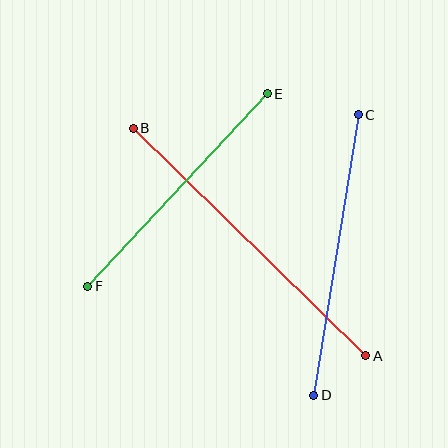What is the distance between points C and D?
The distance is approximately 284 pixels.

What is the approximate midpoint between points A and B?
The midpoint is at approximately (250, 242) pixels.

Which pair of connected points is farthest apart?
Points A and B are farthest apart.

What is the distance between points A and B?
The distance is approximately 325 pixels.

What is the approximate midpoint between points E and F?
The midpoint is at approximately (177, 190) pixels.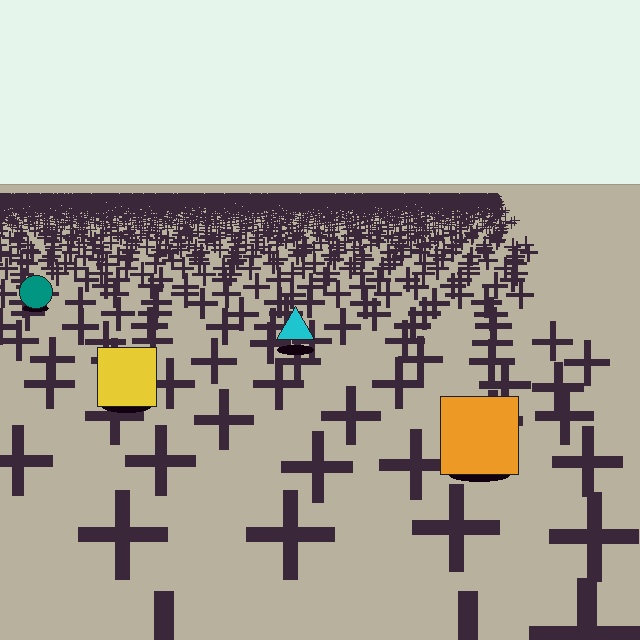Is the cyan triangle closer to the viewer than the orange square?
No. The orange square is closer — you can tell from the texture gradient: the ground texture is coarser near it.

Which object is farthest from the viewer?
The teal circle is farthest from the viewer. It appears smaller and the ground texture around it is denser.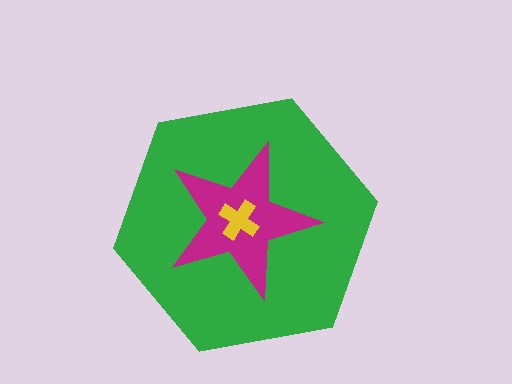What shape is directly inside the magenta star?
The yellow cross.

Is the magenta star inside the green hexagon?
Yes.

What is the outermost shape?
The green hexagon.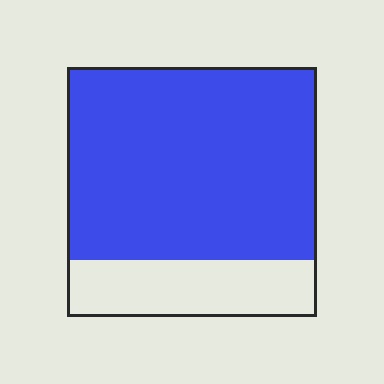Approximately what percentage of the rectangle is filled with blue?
Approximately 75%.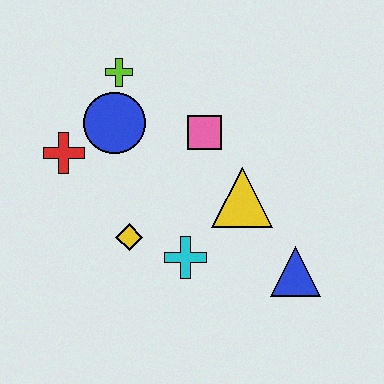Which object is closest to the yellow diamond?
The cyan cross is closest to the yellow diamond.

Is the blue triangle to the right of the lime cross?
Yes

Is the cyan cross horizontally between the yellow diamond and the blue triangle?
Yes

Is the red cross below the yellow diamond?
No